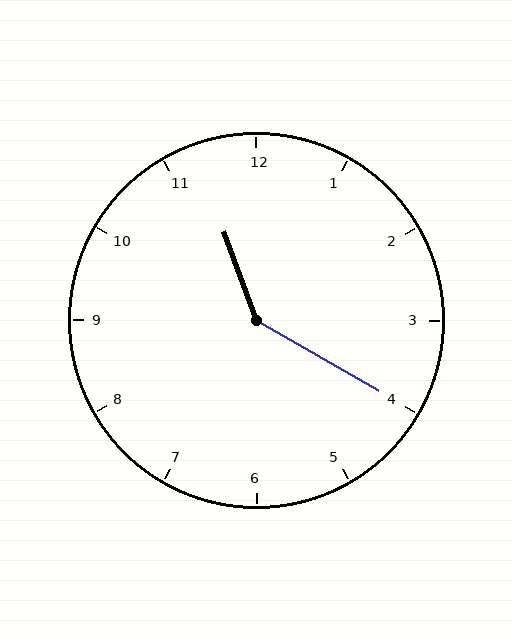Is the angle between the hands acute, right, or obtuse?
It is obtuse.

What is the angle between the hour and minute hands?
Approximately 140 degrees.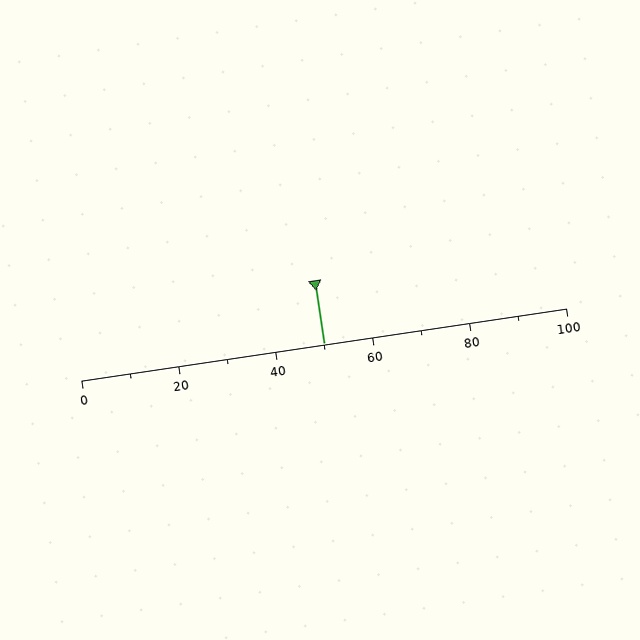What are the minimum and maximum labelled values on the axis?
The axis runs from 0 to 100.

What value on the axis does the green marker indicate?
The marker indicates approximately 50.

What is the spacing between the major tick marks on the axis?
The major ticks are spaced 20 apart.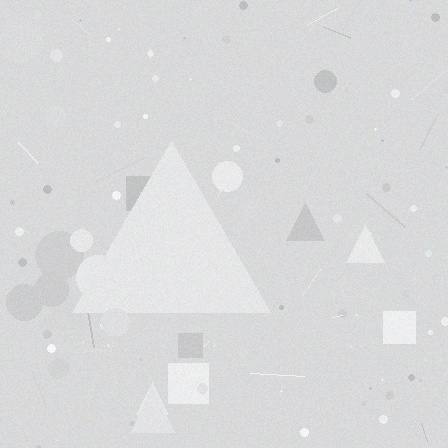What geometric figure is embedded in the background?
A triangle is embedded in the background.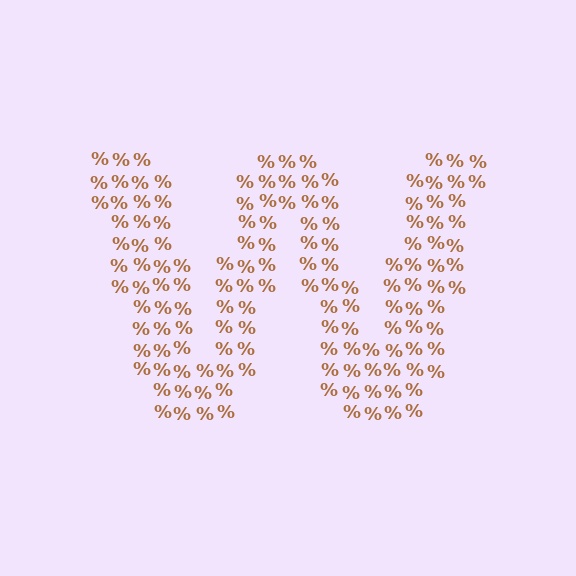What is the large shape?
The large shape is the letter W.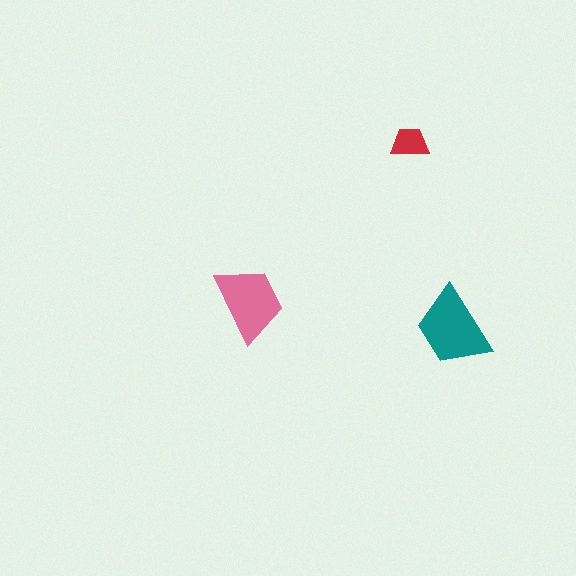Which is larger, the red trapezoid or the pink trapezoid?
The pink one.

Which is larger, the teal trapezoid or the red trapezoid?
The teal one.